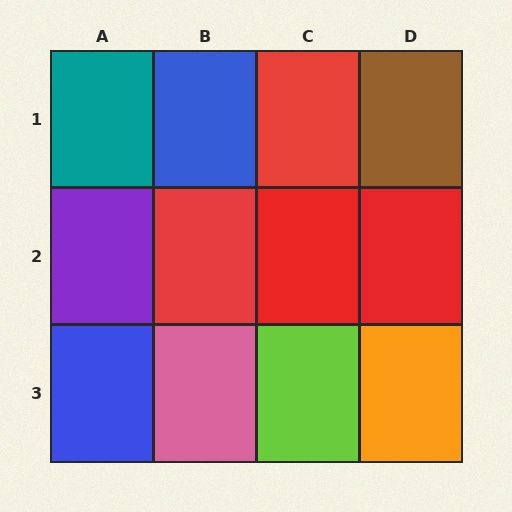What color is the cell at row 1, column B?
Blue.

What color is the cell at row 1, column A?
Teal.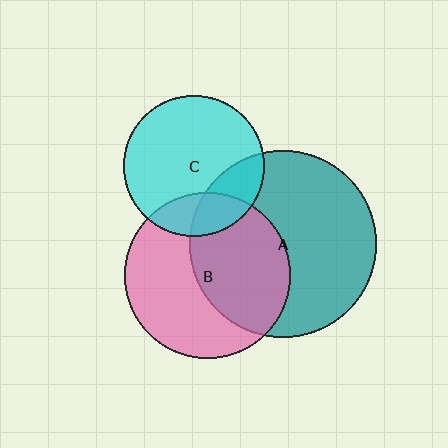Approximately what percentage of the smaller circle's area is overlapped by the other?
Approximately 50%.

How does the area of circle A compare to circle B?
Approximately 1.3 times.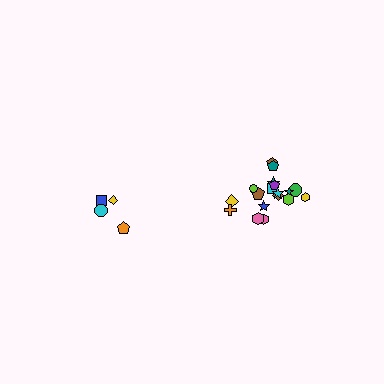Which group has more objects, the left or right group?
The right group.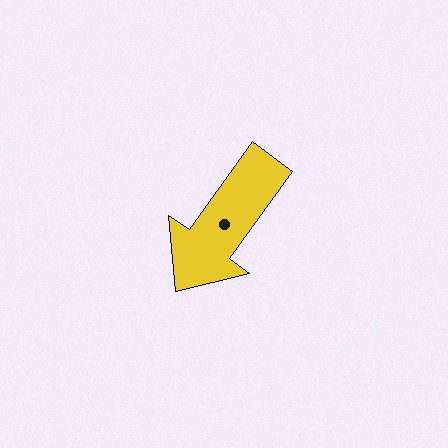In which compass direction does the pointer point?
Southwest.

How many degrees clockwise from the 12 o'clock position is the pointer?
Approximately 216 degrees.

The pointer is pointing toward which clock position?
Roughly 7 o'clock.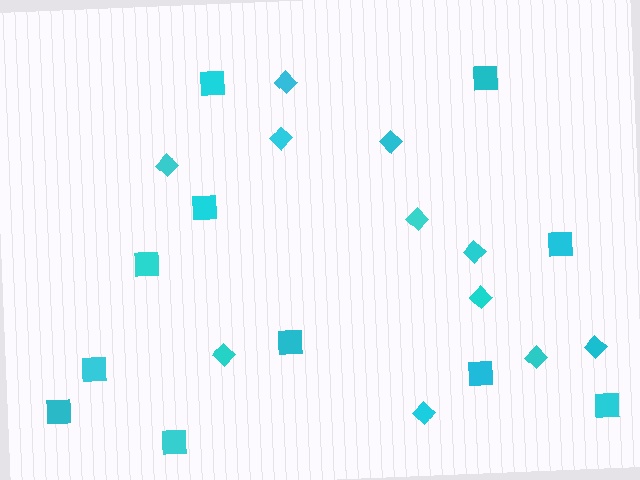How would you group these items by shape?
There are 2 groups: one group of squares (11) and one group of diamonds (11).